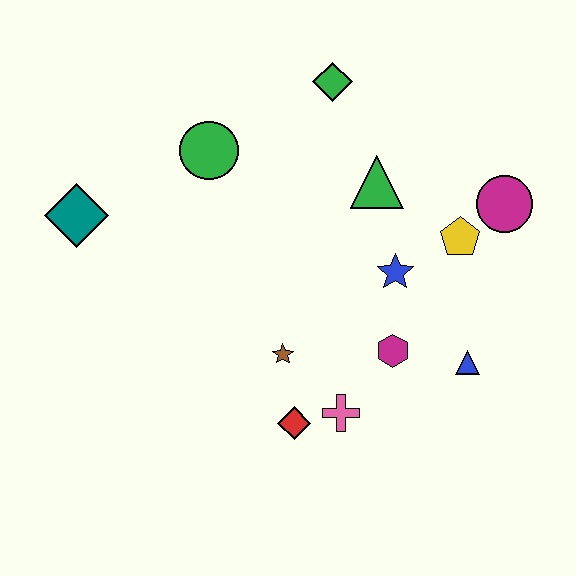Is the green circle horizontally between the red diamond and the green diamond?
No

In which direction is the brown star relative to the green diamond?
The brown star is below the green diamond.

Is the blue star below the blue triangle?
No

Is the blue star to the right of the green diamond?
Yes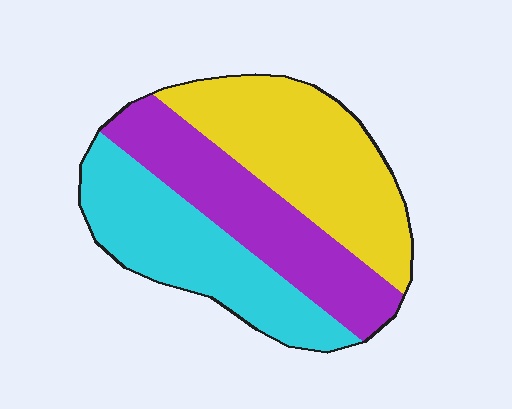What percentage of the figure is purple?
Purple takes up between a quarter and a half of the figure.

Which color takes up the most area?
Yellow, at roughly 35%.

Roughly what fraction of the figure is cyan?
Cyan covers roughly 30% of the figure.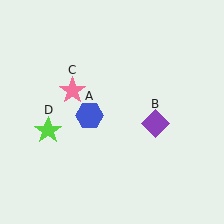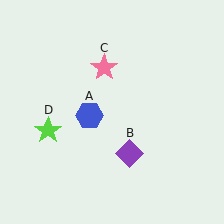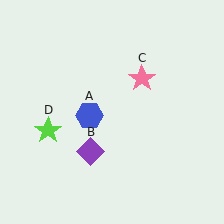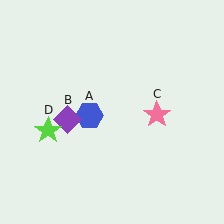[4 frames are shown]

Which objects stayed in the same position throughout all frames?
Blue hexagon (object A) and lime star (object D) remained stationary.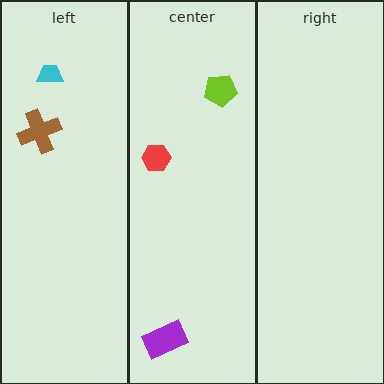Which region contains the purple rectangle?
The center region.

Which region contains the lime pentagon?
The center region.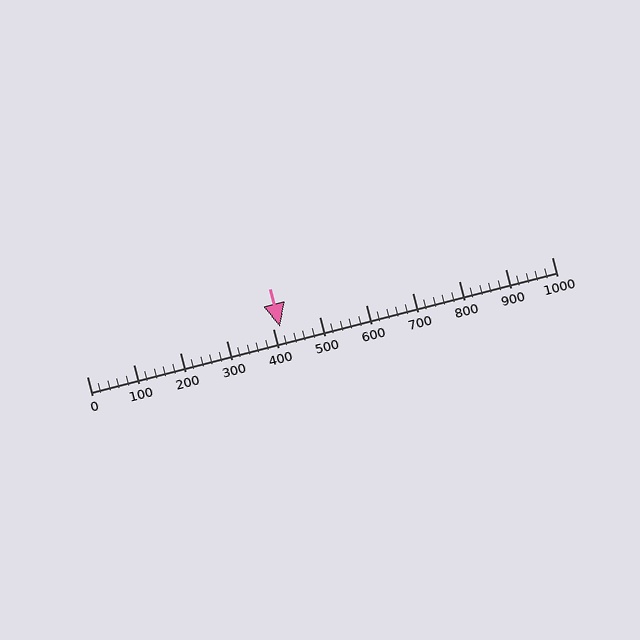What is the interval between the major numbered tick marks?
The major tick marks are spaced 100 units apart.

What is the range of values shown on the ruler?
The ruler shows values from 0 to 1000.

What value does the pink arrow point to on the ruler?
The pink arrow points to approximately 416.